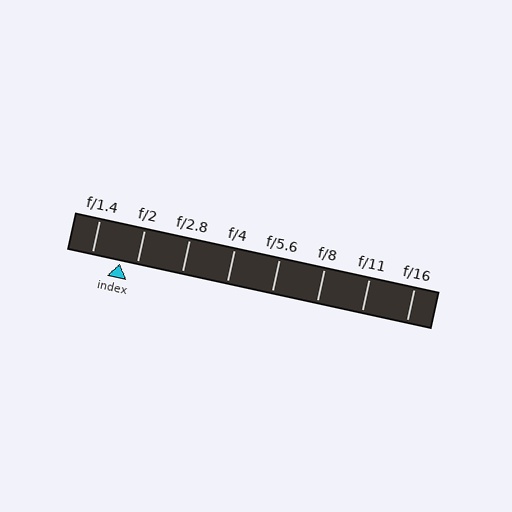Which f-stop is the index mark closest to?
The index mark is closest to f/2.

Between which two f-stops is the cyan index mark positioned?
The index mark is between f/1.4 and f/2.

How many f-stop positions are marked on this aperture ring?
There are 8 f-stop positions marked.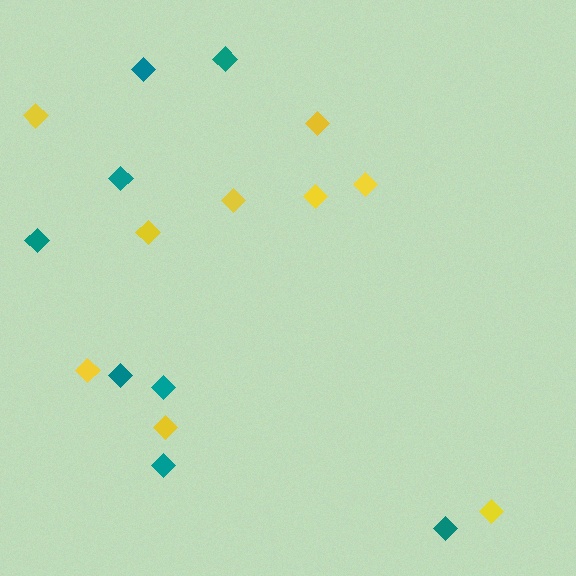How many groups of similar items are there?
There are 2 groups: one group of teal diamonds (8) and one group of yellow diamonds (9).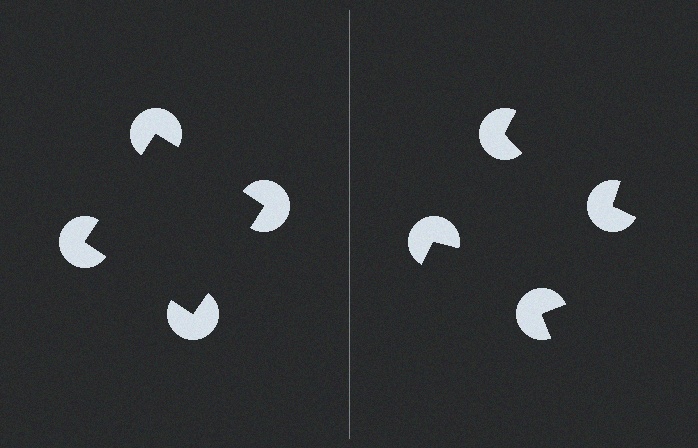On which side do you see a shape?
An illusory square appears on the left side. On the right side the wedge cuts are rotated, so no coherent shape forms.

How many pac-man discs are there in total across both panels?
8 — 4 on each side.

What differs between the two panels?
The pac-man discs are positioned identically on both sides; only the wedge orientations differ. On the left they align to a square; on the right they are misaligned.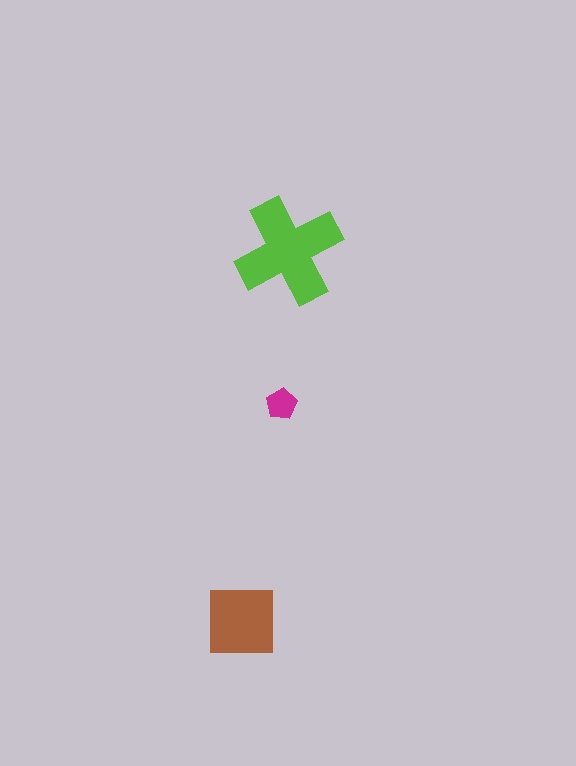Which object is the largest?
The lime cross.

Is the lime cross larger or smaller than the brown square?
Larger.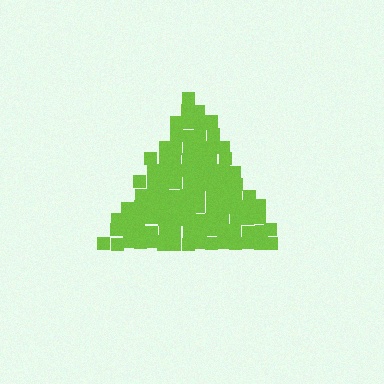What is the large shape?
The large shape is a triangle.